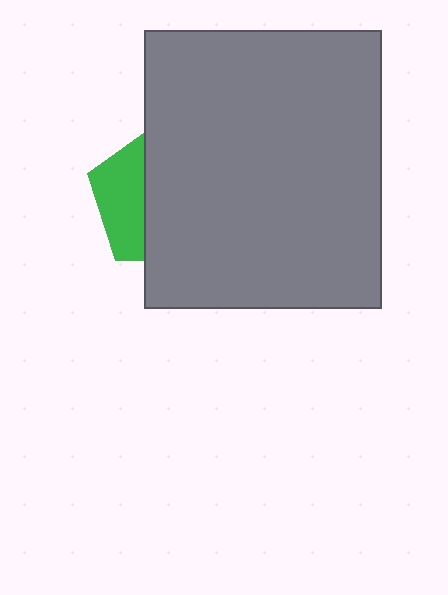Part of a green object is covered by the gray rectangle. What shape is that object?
It is a pentagon.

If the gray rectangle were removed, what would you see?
You would see the complete green pentagon.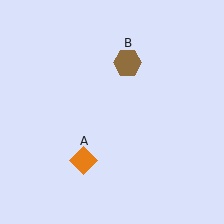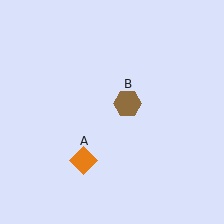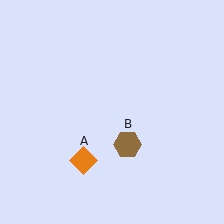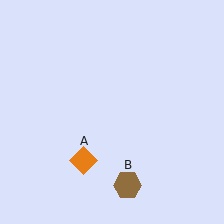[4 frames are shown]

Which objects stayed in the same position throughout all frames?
Orange diamond (object A) remained stationary.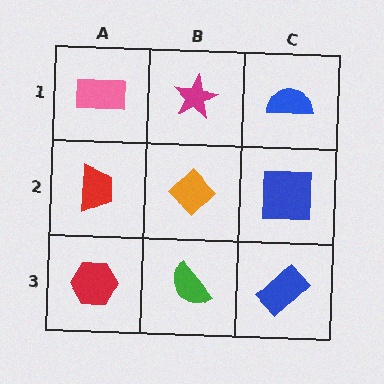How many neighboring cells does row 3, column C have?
2.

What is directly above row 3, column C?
A blue square.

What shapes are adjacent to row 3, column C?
A blue square (row 2, column C), a green semicircle (row 3, column B).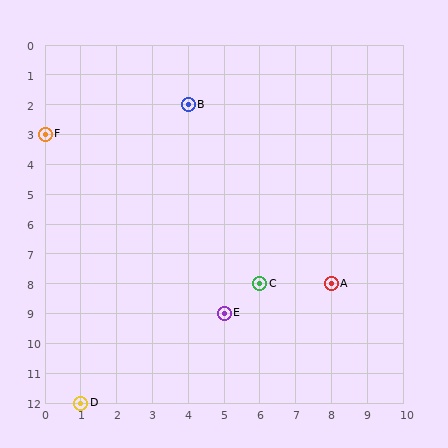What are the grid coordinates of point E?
Point E is at grid coordinates (5, 9).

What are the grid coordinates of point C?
Point C is at grid coordinates (6, 8).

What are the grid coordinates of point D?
Point D is at grid coordinates (1, 12).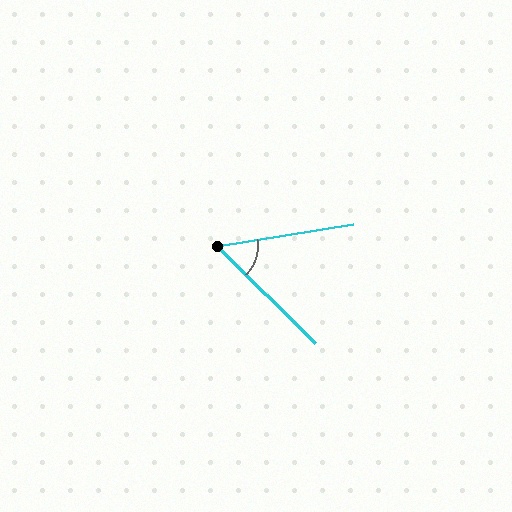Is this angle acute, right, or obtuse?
It is acute.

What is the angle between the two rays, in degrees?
Approximately 54 degrees.